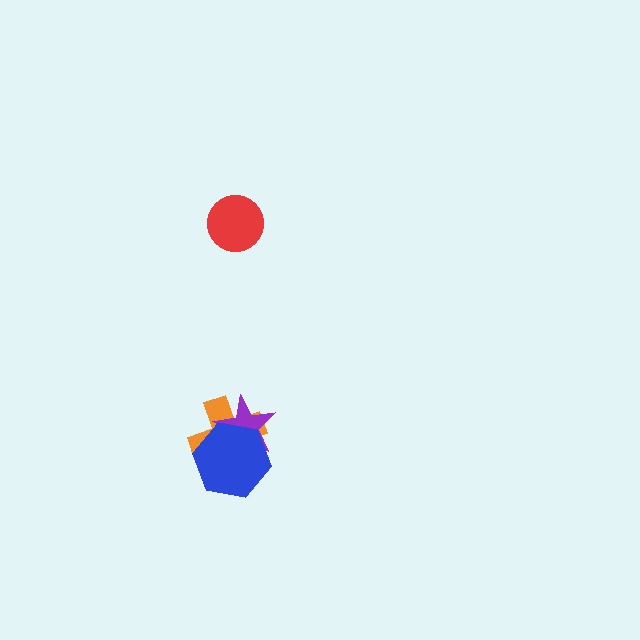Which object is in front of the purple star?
The blue hexagon is in front of the purple star.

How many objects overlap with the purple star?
2 objects overlap with the purple star.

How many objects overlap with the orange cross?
2 objects overlap with the orange cross.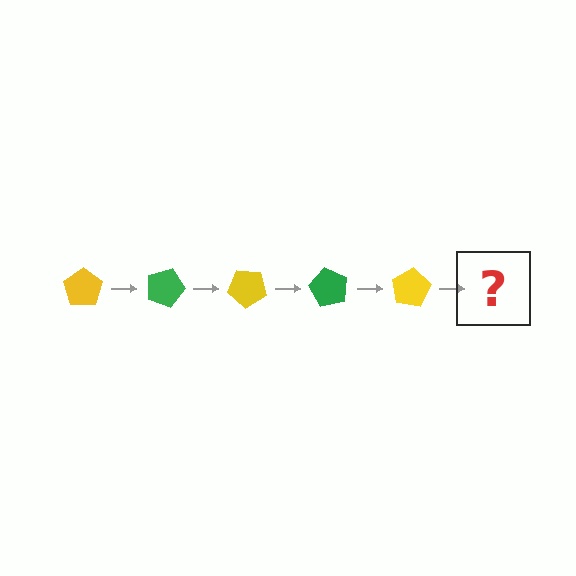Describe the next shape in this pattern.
It should be a green pentagon, rotated 100 degrees from the start.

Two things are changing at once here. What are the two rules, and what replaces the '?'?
The two rules are that it rotates 20 degrees each step and the color cycles through yellow and green. The '?' should be a green pentagon, rotated 100 degrees from the start.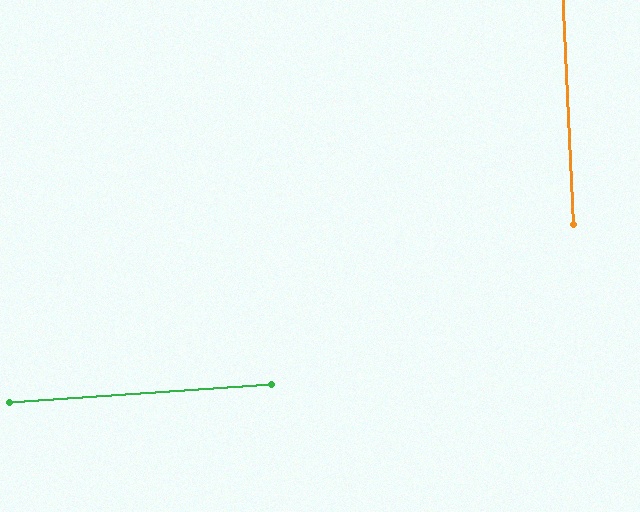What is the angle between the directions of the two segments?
Approximately 89 degrees.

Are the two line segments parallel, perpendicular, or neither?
Perpendicular — they meet at approximately 89°.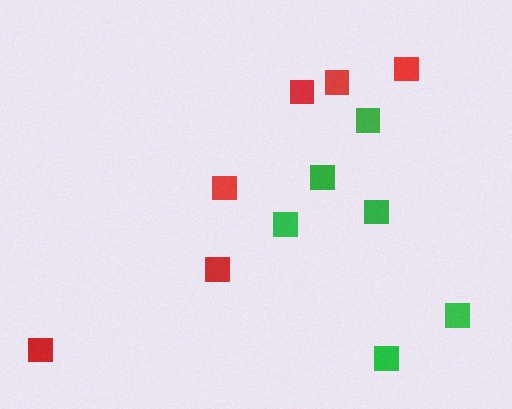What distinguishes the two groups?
There are 2 groups: one group of red squares (6) and one group of green squares (6).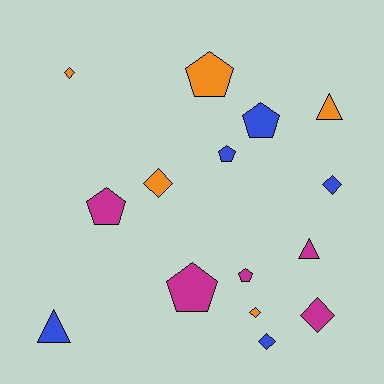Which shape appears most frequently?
Pentagon, with 6 objects.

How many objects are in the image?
There are 15 objects.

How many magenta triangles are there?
There is 1 magenta triangle.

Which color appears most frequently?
Orange, with 5 objects.